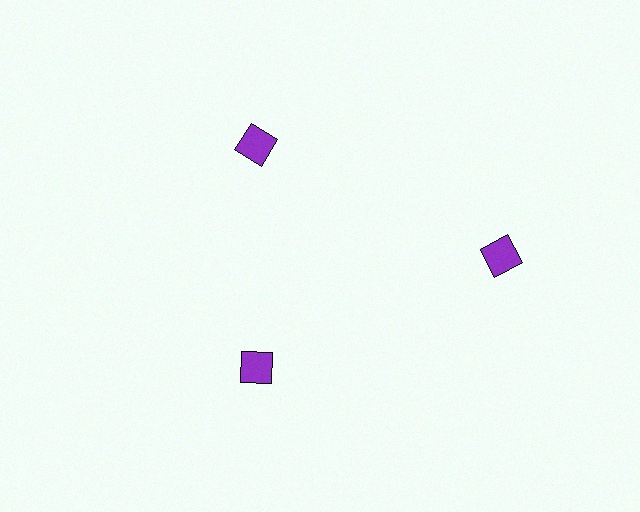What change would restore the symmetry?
The symmetry would be restored by moving it inward, back onto the ring so that all 3 diamonds sit at equal angles and equal distance from the center.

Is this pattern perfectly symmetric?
No. The 3 purple diamonds are arranged in a ring, but one element near the 3 o'clock position is pushed outward from the center, breaking the 3-fold rotational symmetry.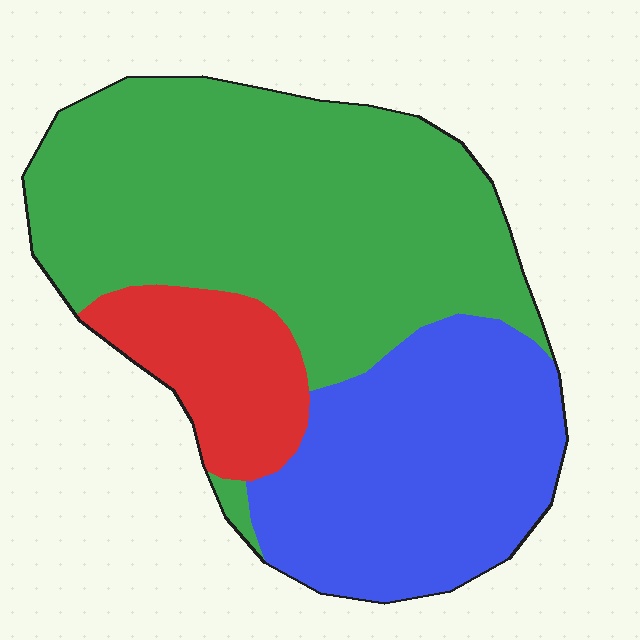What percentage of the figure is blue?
Blue takes up between a quarter and a half of the figure.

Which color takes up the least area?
Red, at roughly 15%.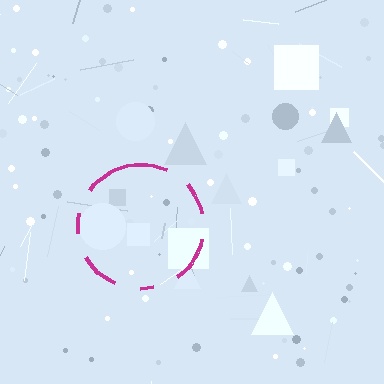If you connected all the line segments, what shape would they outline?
They would outline a circle.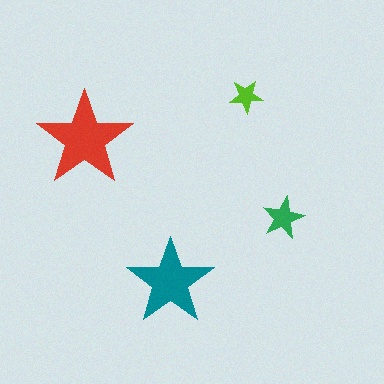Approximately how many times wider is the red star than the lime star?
About 3 times wider.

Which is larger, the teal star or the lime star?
The teal one.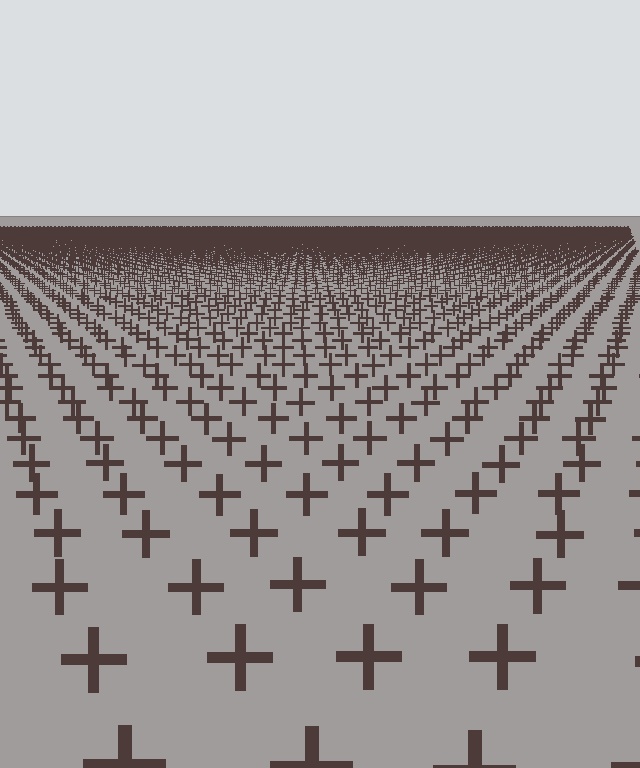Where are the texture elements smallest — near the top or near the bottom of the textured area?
Near the top.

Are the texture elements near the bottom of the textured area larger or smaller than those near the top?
Larger. Near the bottom, elements are closer to the viewer and appear at a bigger on-screen size.